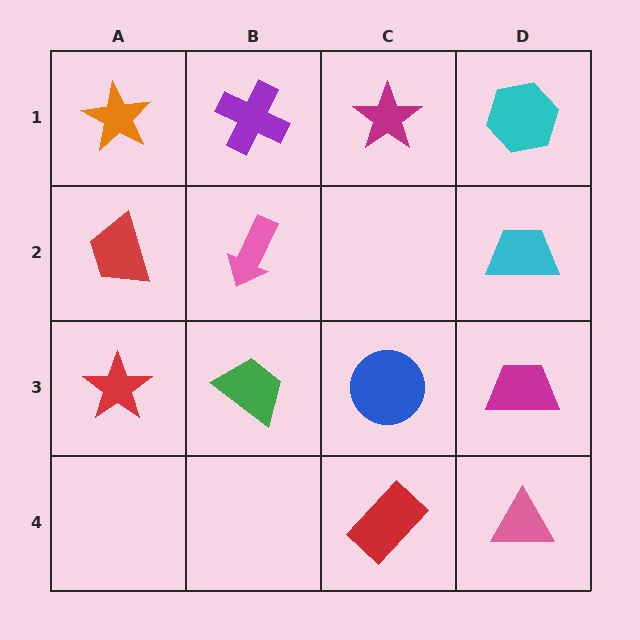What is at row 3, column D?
A magenta trapezoid.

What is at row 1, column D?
A cyan hexagon.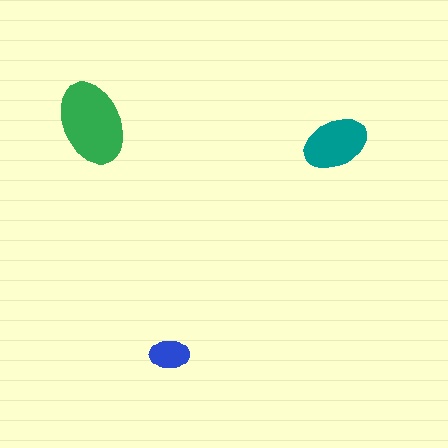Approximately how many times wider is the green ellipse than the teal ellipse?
About 1.5 times wider.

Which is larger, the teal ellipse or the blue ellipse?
The teal one.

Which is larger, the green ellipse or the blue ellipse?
The green one.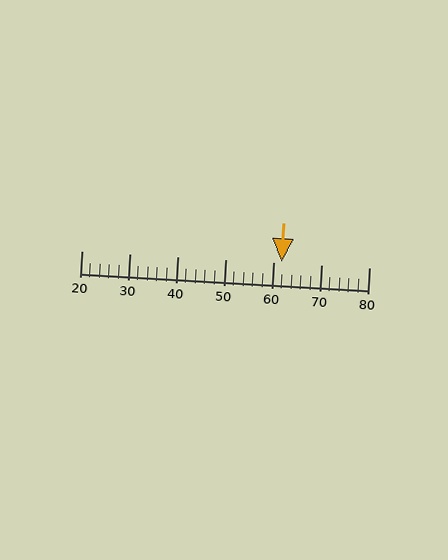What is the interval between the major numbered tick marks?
The major tick marks are spaced 10 units apart.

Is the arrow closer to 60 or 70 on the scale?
The arrow is closer to 60.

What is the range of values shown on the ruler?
The ruler shows values from 20 to 80.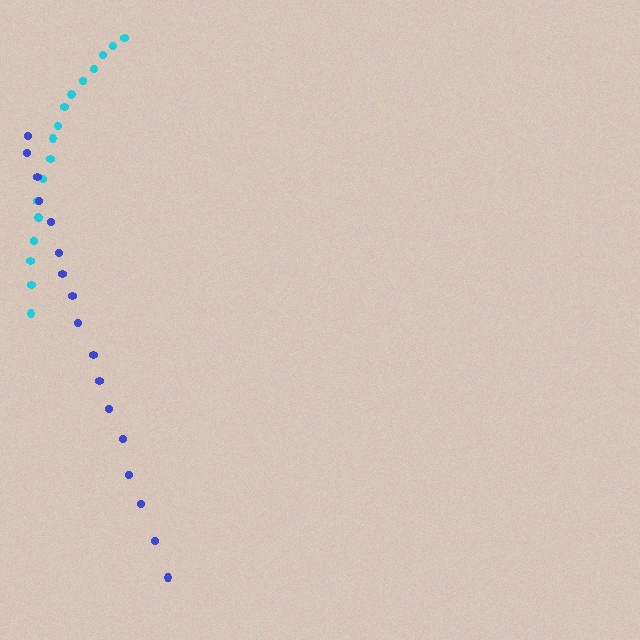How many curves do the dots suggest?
There are 2 distinct paths.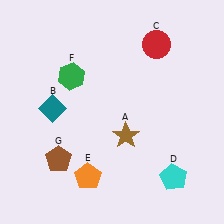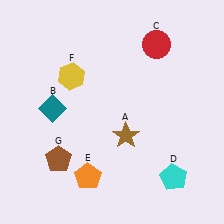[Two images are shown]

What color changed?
The hexagon (F) changed from green in Image 1 to yellow in Image 2.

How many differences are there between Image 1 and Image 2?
There is 1 difference between the two images.